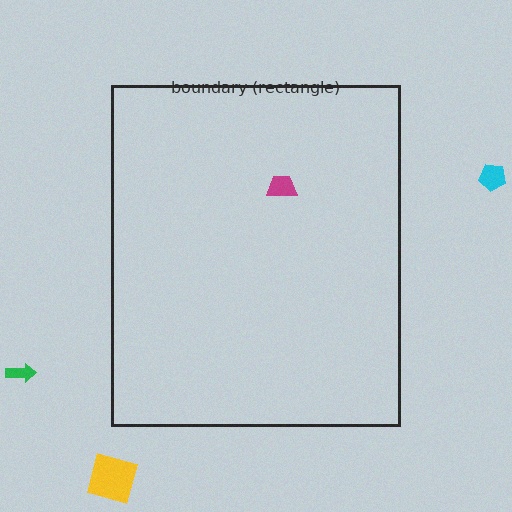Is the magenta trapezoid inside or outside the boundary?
Inside.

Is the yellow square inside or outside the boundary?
Outside.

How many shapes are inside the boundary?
1 inside, 3 outside.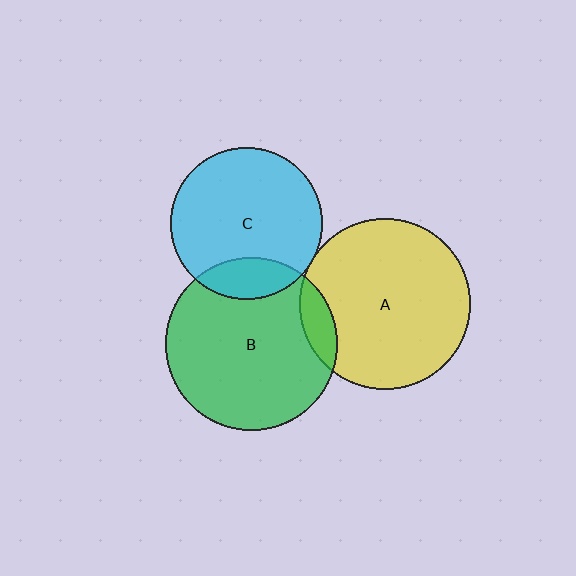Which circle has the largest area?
Circle B (green).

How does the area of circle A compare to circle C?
Approximately 1.3 times.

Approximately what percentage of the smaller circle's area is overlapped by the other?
Approximately 10%.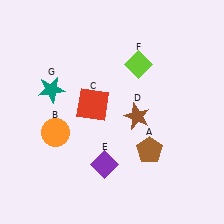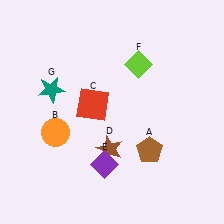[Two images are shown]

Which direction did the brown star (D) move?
The brown star (D) moved down.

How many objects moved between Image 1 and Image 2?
1 object moved between the two images.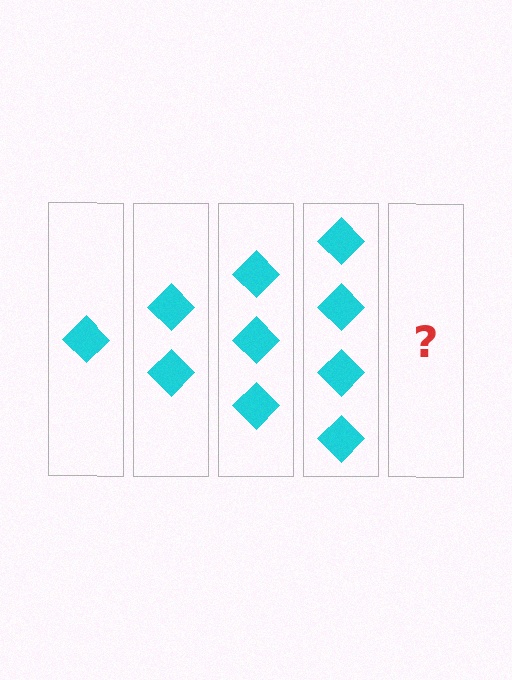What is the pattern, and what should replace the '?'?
The pattern is that each step adds one more diamond. The '?' should be 5 diamonds.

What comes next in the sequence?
The next element should be 5 diamonds.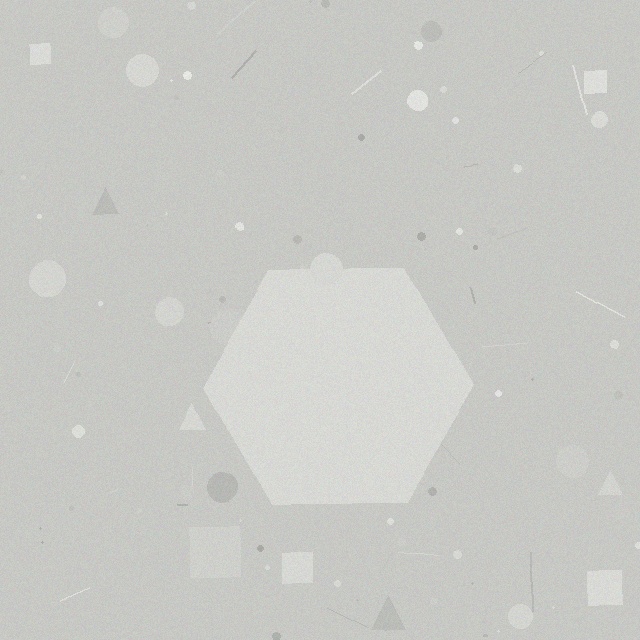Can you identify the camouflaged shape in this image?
The camouflaged shape is a hexagon.